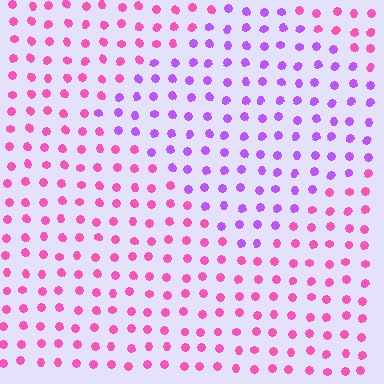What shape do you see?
I see a diamond.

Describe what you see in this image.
The image is filled with small pink elements in a uniform arrangement. A diamond-shaped region is visible where the elements are tinted to a slightly different hue, forming a subtle color boundary.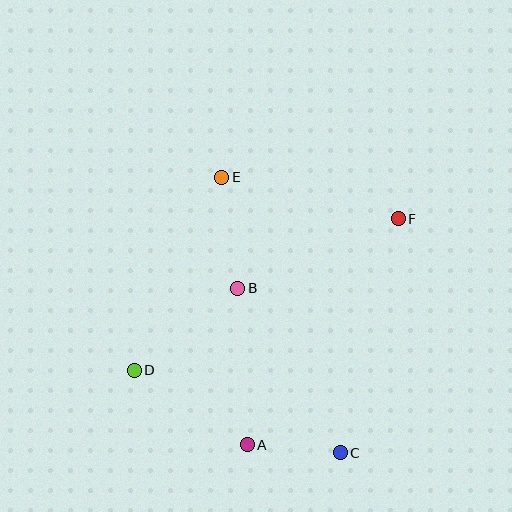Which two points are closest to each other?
Points A and C are closest to each other.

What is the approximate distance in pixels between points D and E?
The distance between D and E is approximately 212 pixels.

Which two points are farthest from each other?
Points D and F are farthest from each other.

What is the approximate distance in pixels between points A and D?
The distance between A and D is approximately 136 pixels.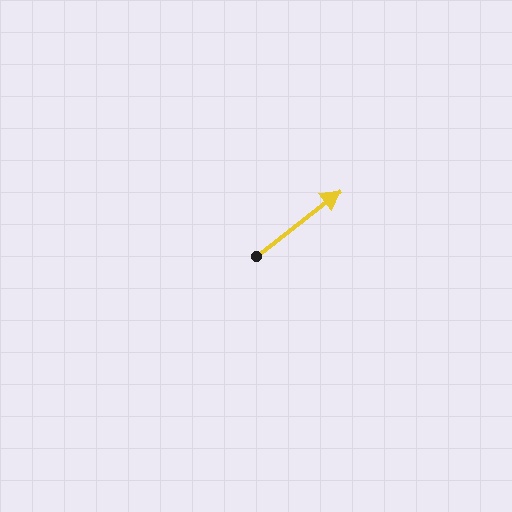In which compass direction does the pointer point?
Northeast.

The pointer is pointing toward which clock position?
Roughly 2 o'clock.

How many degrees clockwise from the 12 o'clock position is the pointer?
Approximately 52 degrees.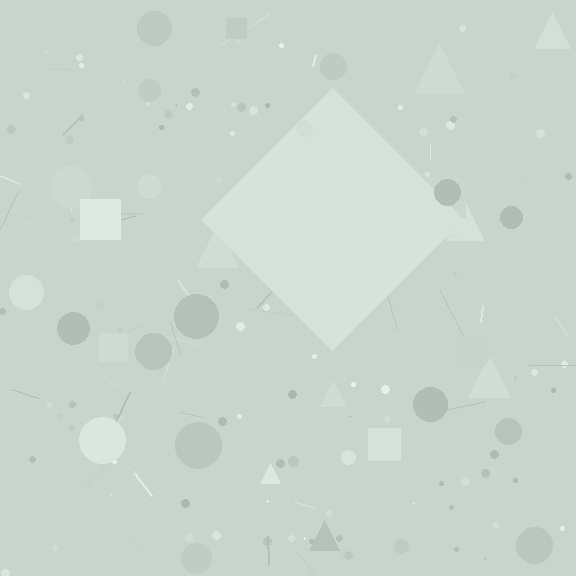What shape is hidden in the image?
A diamond is hidden in the image.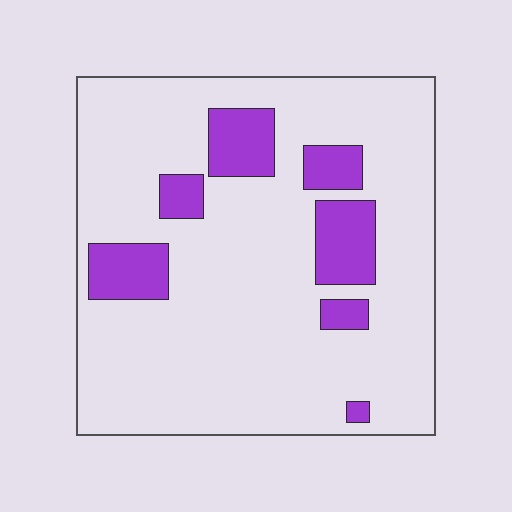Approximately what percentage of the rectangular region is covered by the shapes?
Approximately 15%.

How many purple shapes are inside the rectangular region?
7.